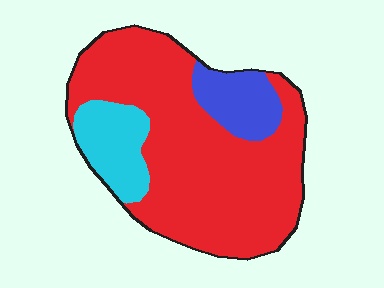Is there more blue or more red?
Red.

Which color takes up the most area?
Red, at roughly 75%.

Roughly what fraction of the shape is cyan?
Cyan covers 14% of the shape.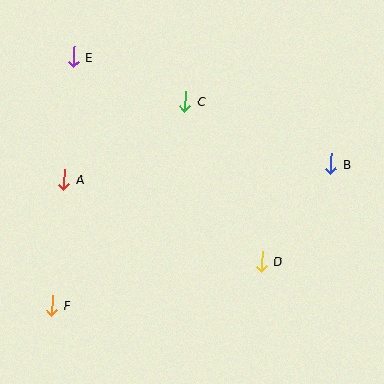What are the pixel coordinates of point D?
Point D is at (262, 262).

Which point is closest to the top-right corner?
Point B is closest to the top-right corner.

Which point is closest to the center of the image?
Point C at (185, 102) is closest to the center.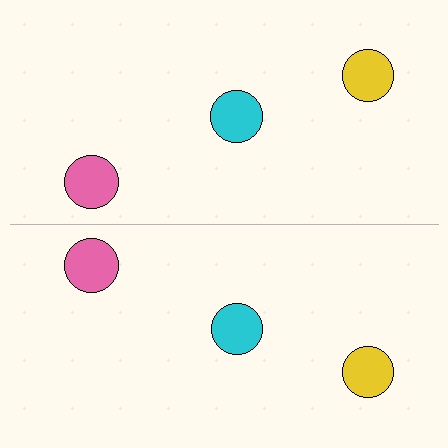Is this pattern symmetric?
Yes, this pattern has bilateral (reflection) symmetry.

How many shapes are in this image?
There are 6 shapes in this image.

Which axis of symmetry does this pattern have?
The pattern has a horizontal axis of symmetry running through the center of the image.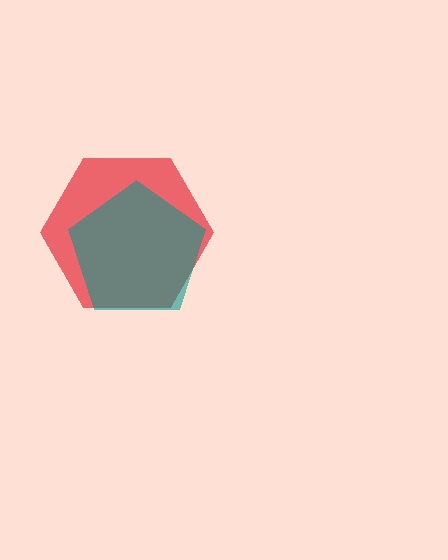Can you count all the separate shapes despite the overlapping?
Yes, there are 2 separate shapes.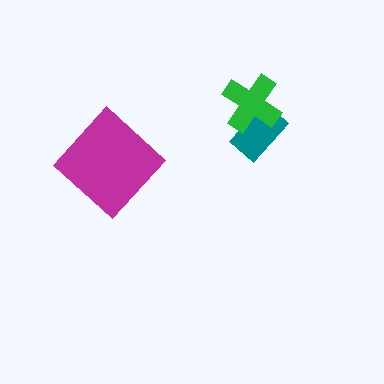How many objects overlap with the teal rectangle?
1 object overlaps with the teal rectangle.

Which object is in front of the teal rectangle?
The green cross is in front of the teal rectangle.